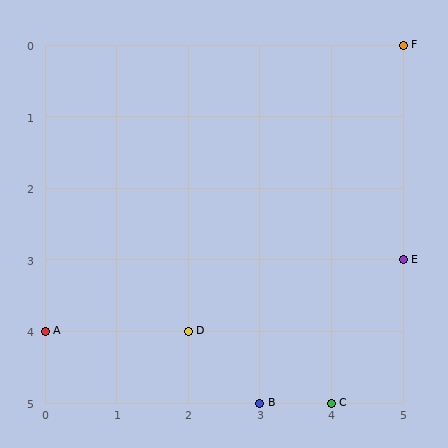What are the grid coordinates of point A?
Point A is at grid coordinates (0, 4).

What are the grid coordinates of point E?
Point E is at grid coordinates (5, 3).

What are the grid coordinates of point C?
Point C is at grid coordinates (4, 5).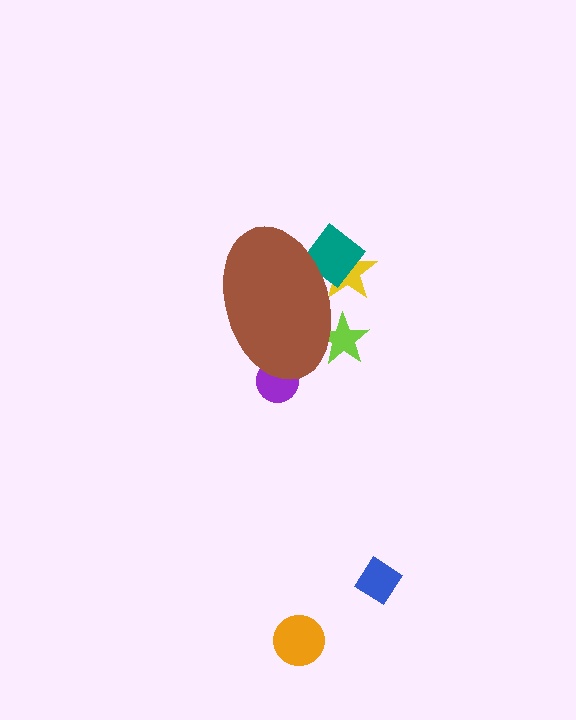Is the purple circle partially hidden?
Yes, the purple circle is partially hidden behind the brown ellipse.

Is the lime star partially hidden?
Yes, the lime star is partially hidden behind the brown ellipse.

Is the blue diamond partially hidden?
No, the blue diamond is fully visible.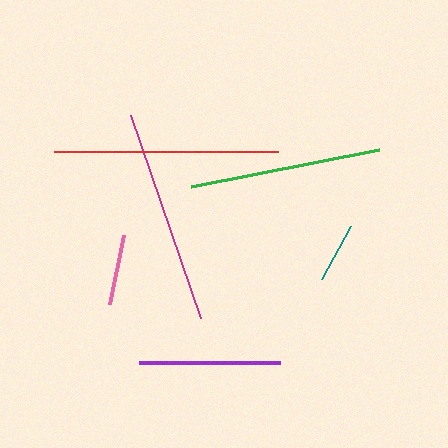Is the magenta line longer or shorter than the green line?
The magenta line is longer than the green line.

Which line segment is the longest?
The red line is the longest at approximately 224 pixels.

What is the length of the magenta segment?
The magenta segment is approximately 214 pixels long.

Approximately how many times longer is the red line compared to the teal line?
The red line is approximately 3.7 times the length of the teal line.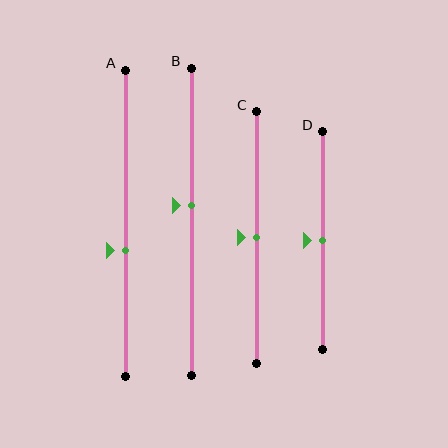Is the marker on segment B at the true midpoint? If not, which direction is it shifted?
No, the marker on segment B is shifted upward by about 5% of the segment length.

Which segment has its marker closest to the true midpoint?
Segment C has its marker closest to the true midpoint.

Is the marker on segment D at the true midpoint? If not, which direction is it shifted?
Yes, the marker on segment D is at the true midpoint.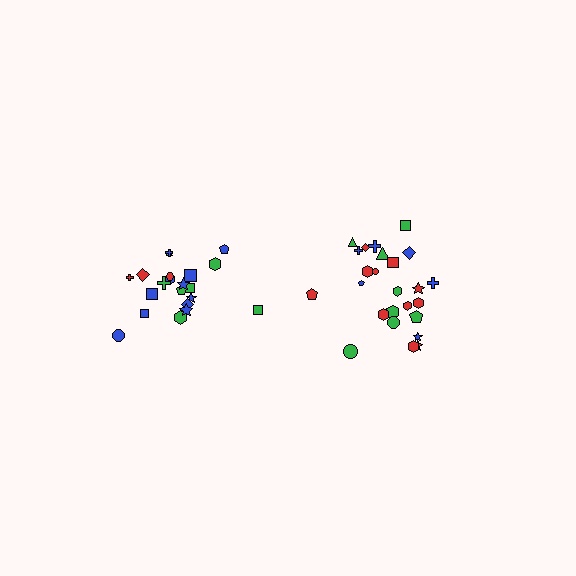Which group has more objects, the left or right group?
The right group.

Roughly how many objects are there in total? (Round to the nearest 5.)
Roughly 45 objects in total.